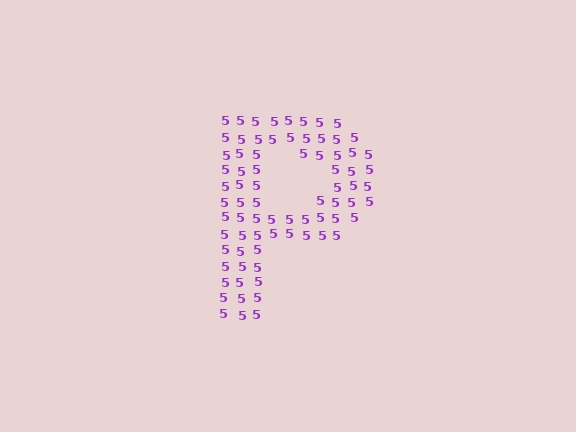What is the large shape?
The large shape is the letter P.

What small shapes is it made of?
It is made of small digit 5's.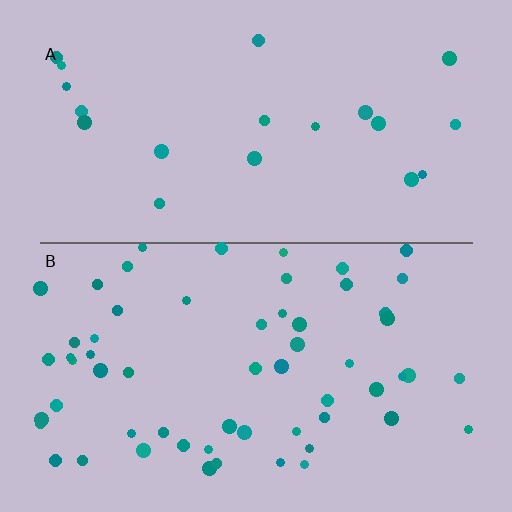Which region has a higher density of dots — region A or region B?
B (the bottom).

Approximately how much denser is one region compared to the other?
Approximately 2.9× — region B over region A.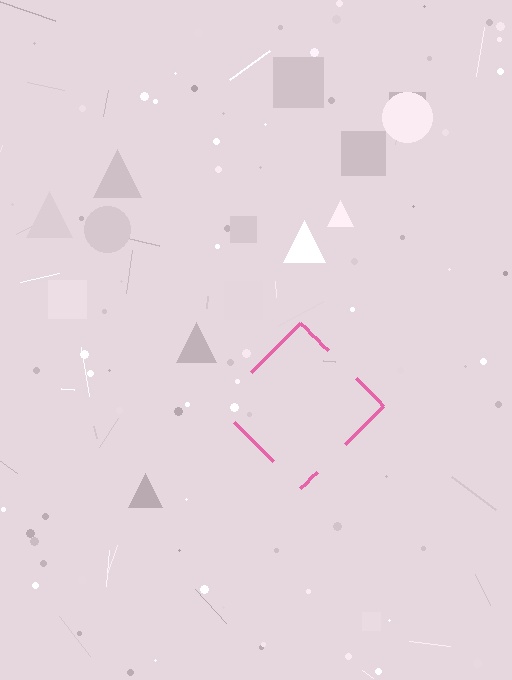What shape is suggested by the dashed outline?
The dashed outline suggests a diamond.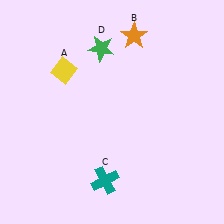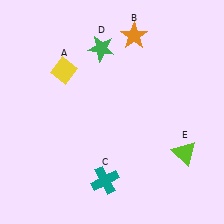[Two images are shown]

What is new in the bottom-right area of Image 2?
A lime triangle (E) was added in the bottom-right area of Image 2.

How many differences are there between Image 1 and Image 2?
There is 1 difference between the two images.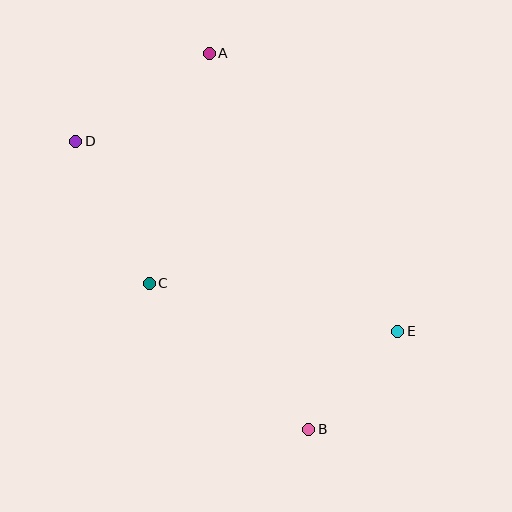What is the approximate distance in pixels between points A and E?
The distance between A and E is approximately 336 pixels.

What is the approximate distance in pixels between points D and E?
The distance between D and E is approximately 374 pixels.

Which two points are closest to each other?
Points B and E are closest to each other.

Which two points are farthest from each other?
Points A and B are farthest from each other.